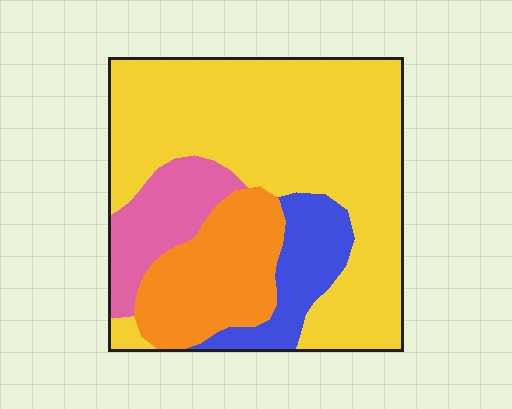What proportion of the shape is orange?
Orange covers 19% of the shape.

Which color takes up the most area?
Yellow, at roughly 60%.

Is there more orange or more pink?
Orange.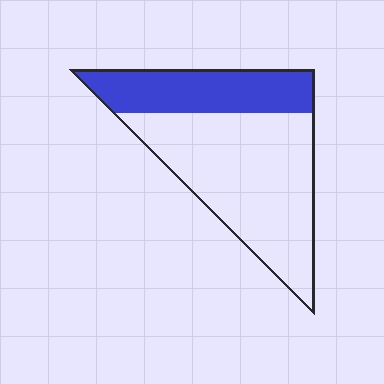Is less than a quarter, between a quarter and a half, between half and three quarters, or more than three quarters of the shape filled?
Between a quarter and a half.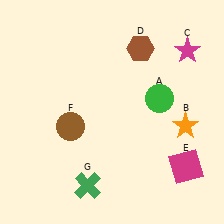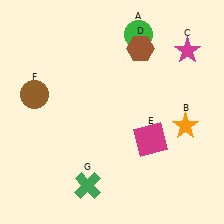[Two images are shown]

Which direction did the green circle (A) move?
The green circle (A) moved up.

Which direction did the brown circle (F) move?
The brown circle (F) moved left.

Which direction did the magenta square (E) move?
The magenta square (E) moved left.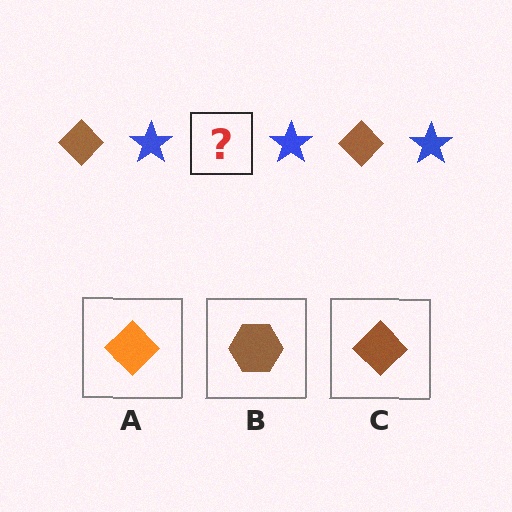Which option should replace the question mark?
Option C.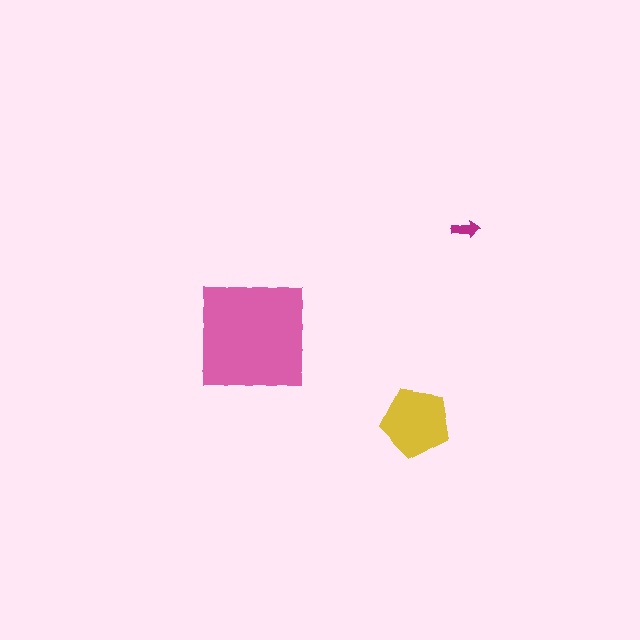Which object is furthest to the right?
The magenta arrow is rightmost.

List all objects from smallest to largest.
The magenta arrow, the yellow pentagon, the pink square.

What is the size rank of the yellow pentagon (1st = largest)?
2nd.